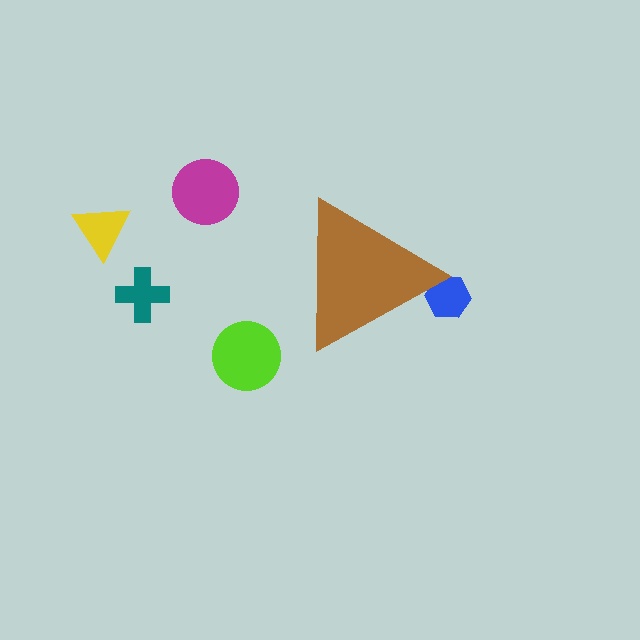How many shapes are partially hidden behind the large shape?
1 shape is partially hidden.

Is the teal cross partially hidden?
No, the teal cross is fully visible.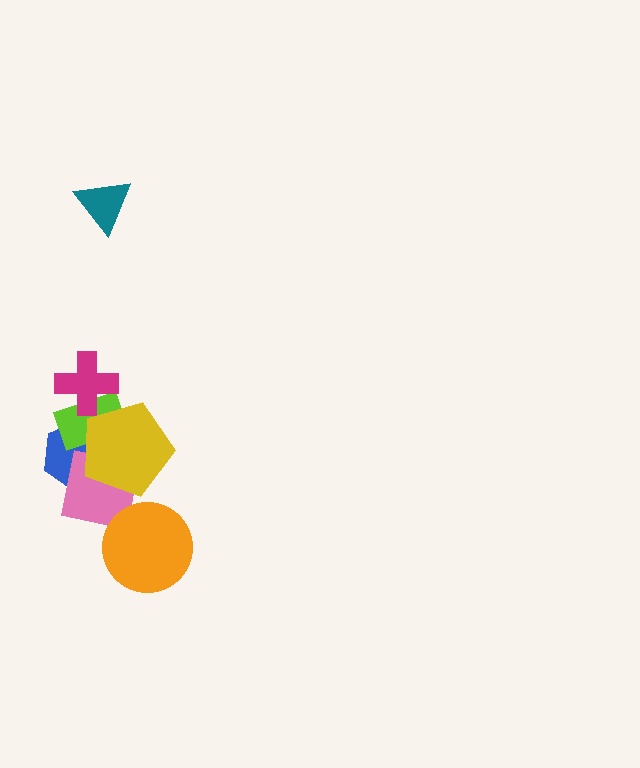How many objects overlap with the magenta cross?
1 object overlaps with the magenta cross.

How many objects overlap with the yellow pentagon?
3 objects overlap with the yellow pentagon.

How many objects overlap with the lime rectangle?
4 objects overlap with the lime rectangle.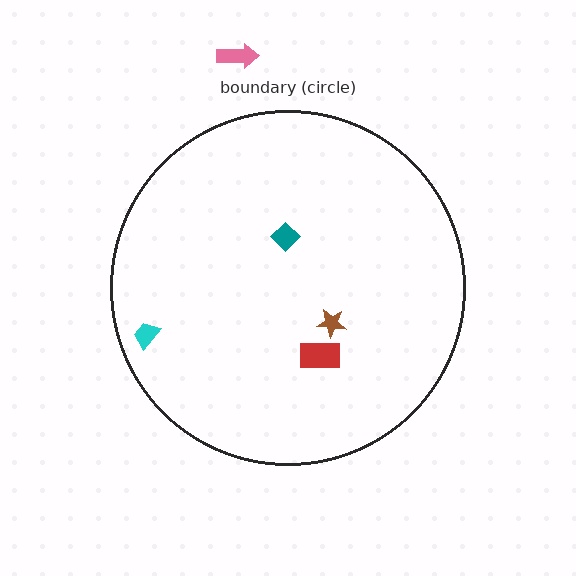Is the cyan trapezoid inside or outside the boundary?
Inside.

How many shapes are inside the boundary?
4 inside, 1 outside.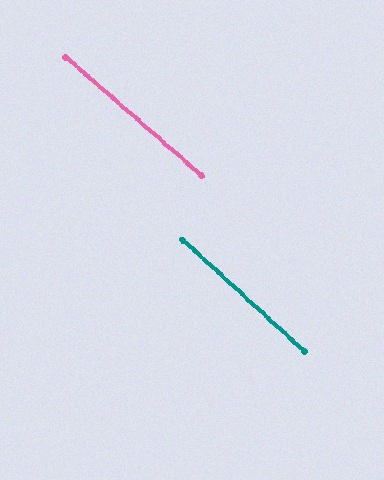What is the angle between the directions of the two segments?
Approximately 1 degree.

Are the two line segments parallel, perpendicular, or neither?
Parallel — their directions differ by only 1.3°.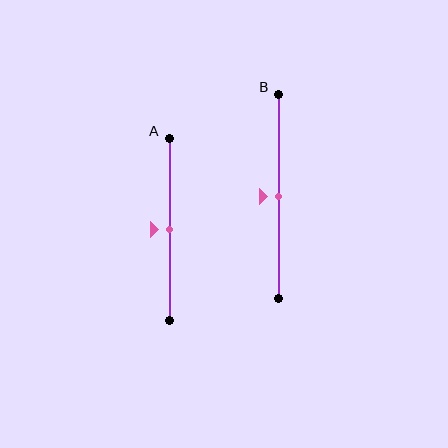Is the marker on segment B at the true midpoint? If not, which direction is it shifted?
Yes, the marker on segment B is at the true midpoint.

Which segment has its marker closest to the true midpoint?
Segment A has its marker closest to the true midpoint.